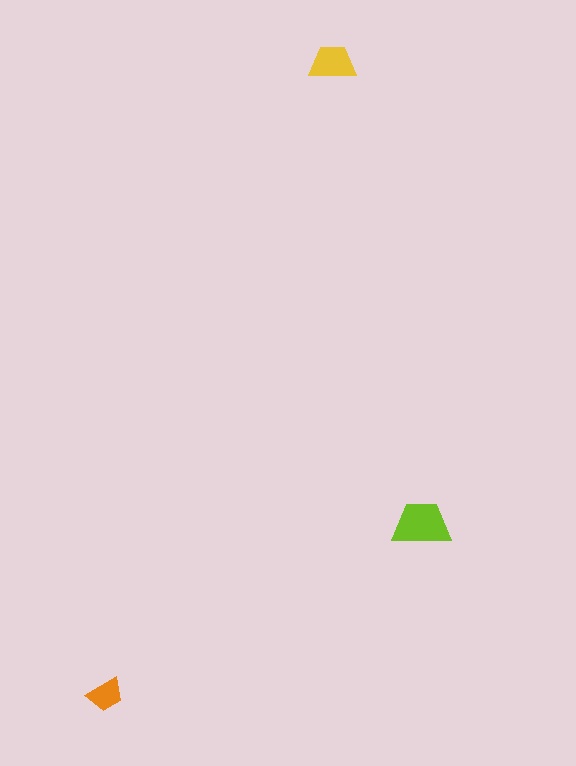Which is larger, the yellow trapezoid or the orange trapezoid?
The yellow one.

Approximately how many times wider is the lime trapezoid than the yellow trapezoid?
About 1.5 times wider.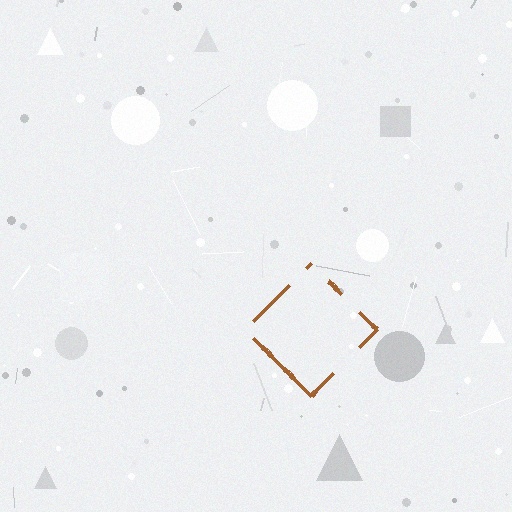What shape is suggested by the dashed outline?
The dashed outline suggests a diamond.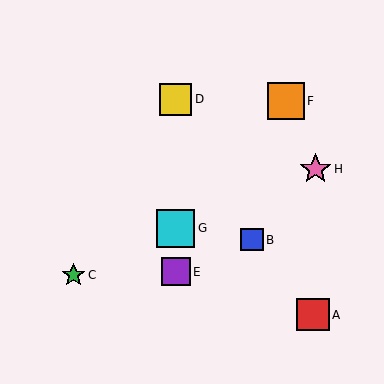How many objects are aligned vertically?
3 objects (D, E, G) are aligned vertically.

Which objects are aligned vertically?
Objects D, E, G are aligned vertically.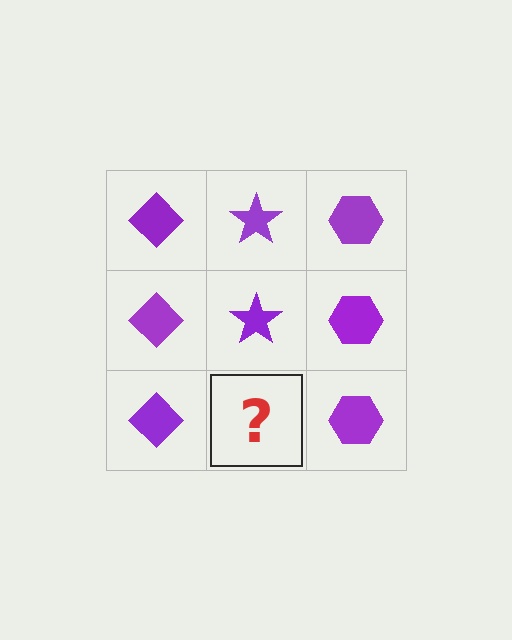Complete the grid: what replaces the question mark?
The question mark should be replaced with a purple star.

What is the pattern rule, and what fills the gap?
The rule is that each column has a consistent shape. The gap should be filled with a purple star.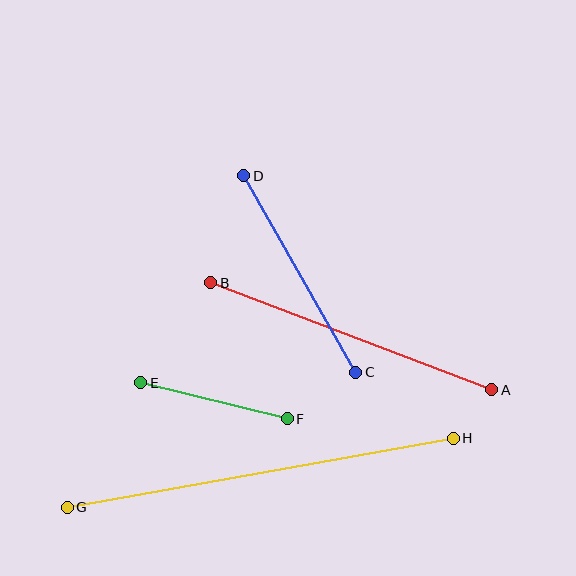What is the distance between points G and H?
The distance is approximately 392 pixels.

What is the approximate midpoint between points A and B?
The midpoint is at approximately (351, 336) pixels.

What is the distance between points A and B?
The distance is approximately 301 pixels.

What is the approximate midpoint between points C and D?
The midpoint is at approximately (300, 274) pixels.